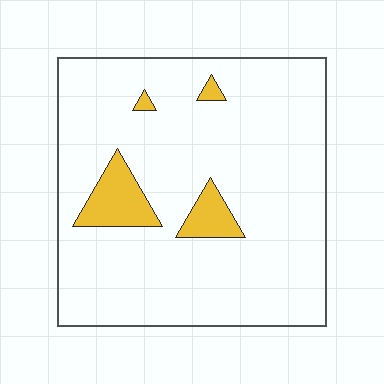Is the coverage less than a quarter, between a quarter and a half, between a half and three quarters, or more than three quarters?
Less than a quarter.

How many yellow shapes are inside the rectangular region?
4.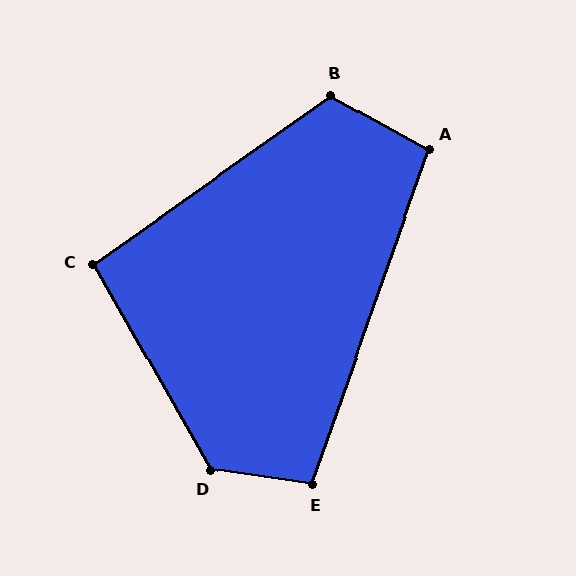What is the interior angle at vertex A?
Approximately 100 degrees (obtuse).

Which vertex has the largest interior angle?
D, at approximately 128 degrees.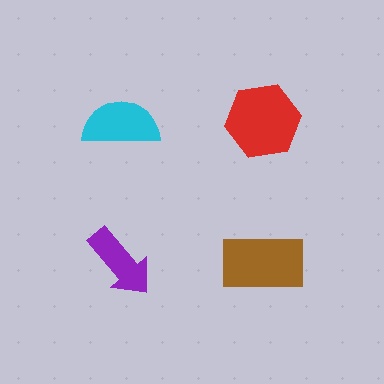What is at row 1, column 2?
A red hexagon.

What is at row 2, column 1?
A purple arrow.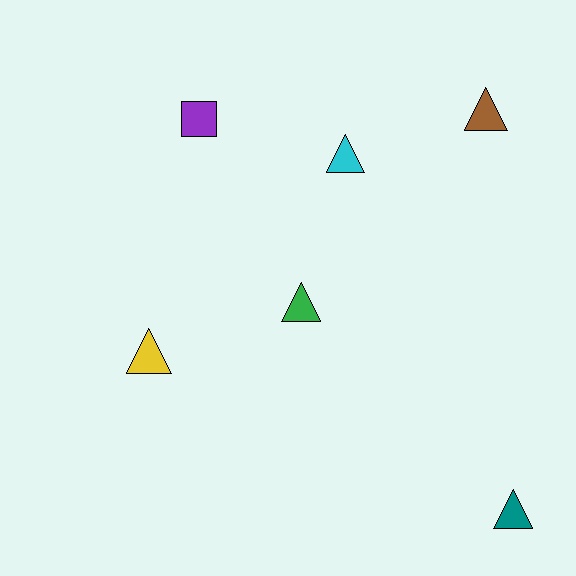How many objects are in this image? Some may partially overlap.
There are 6 objects.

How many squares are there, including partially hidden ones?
There is 1 square.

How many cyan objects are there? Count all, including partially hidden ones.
There is 1 cyan object.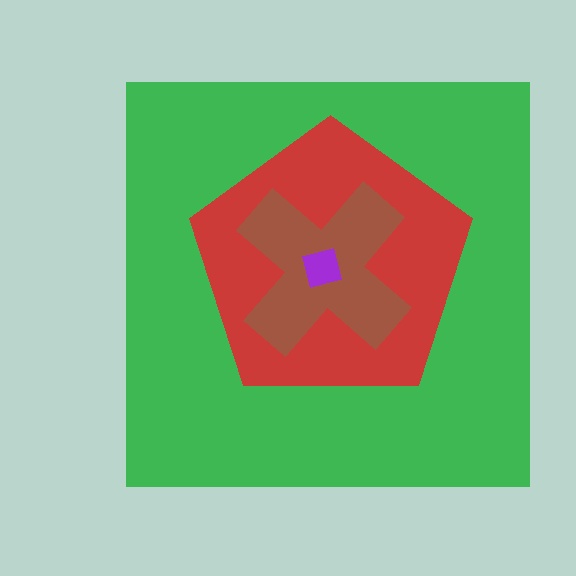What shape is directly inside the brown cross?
The purple square.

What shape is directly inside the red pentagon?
The brown cross.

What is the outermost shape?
The green square.